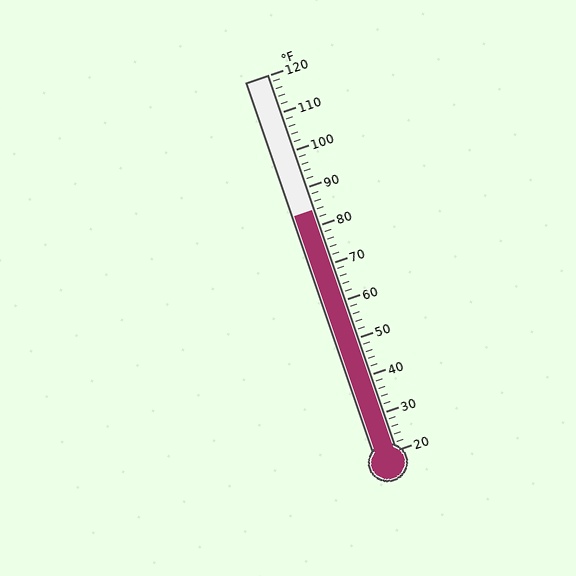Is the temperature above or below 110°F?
The temperature is below 110°F.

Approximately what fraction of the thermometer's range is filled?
The thermometer is filled to approximately 65% of its range.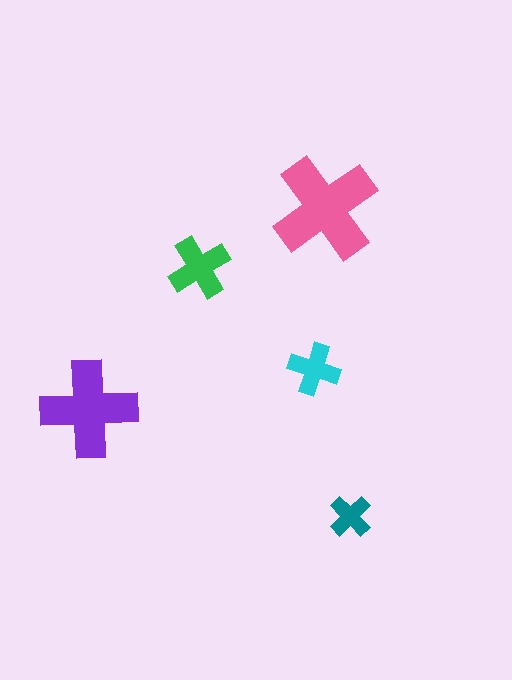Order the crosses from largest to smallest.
the pink one, the purple one, the green one, the cyan one, the teal one.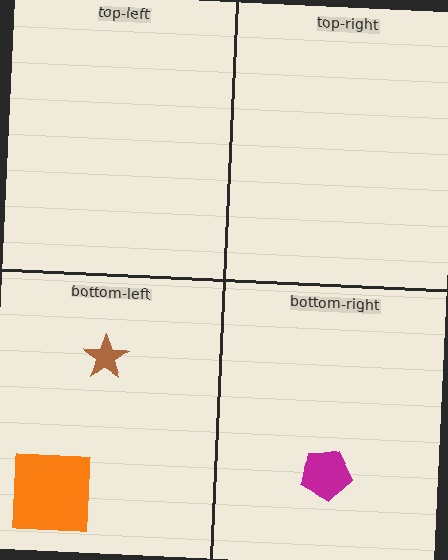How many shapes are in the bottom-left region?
2.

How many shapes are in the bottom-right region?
1.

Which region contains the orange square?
The bottom-left region.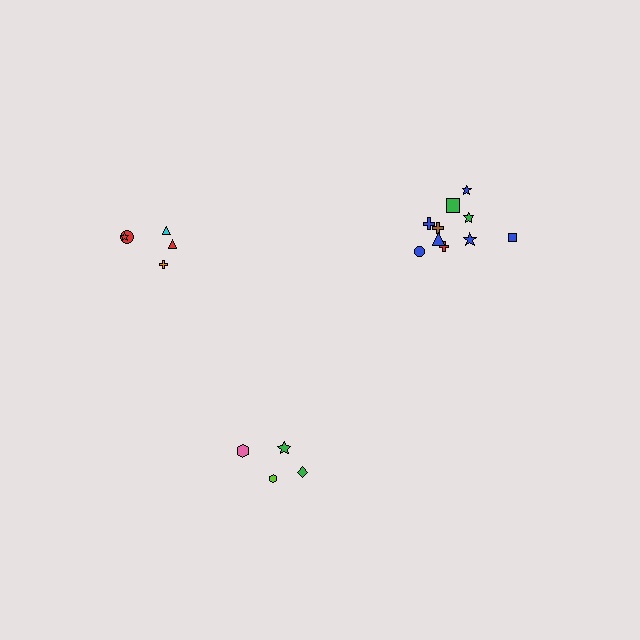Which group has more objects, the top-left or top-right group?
The top-right group.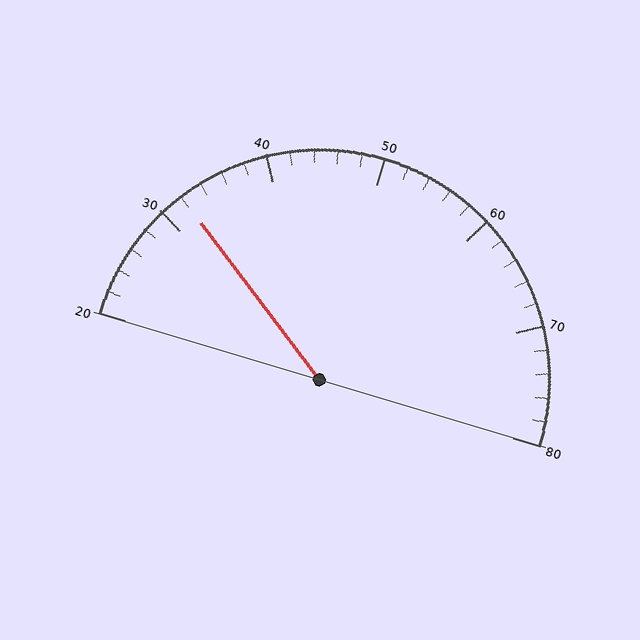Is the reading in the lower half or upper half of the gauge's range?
The reading is in the lower half of the range (20 to 80).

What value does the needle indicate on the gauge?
The needle indicates approximately 32.